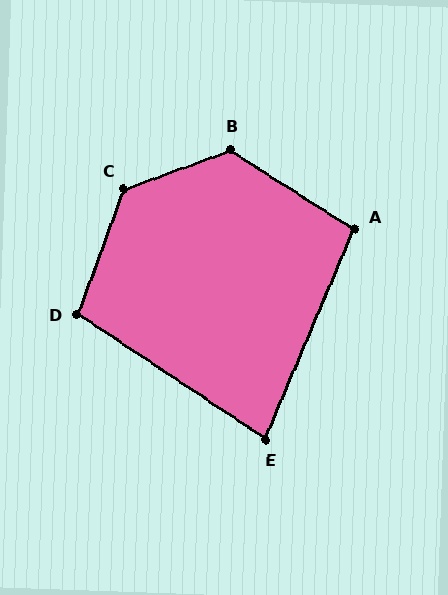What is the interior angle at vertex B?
Approximately 128 degrees (obtuse).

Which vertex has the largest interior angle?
C, at approximately 130 degrees.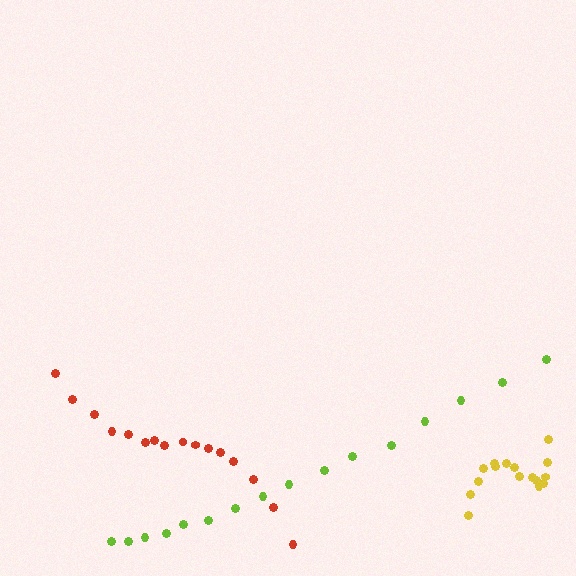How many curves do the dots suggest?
There are 3 distinct paths.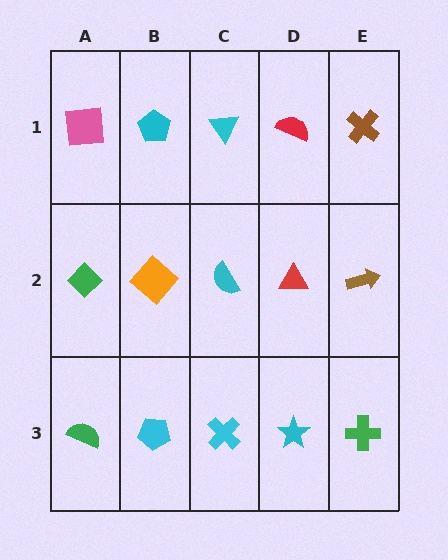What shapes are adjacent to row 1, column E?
A brown arrow (row 2, column E), a red semicircle (row 1, column D).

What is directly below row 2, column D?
A cyan star.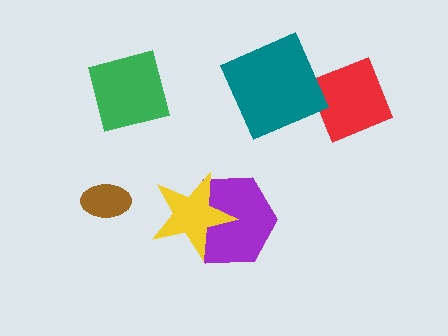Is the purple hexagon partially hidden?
Yes, it is partially covered by another shape.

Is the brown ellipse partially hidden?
No, no other shape covers it.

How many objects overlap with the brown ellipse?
0 objects overlap with the brown ellipse.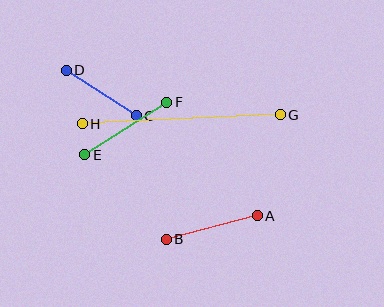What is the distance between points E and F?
The distance is approximately 97 pixels.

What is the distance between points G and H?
The distance is approximately 198 pixels.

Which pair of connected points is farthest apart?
Points G and H are farthest apart.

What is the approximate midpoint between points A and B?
The midpoint is at approximately (212, 227) pixels.